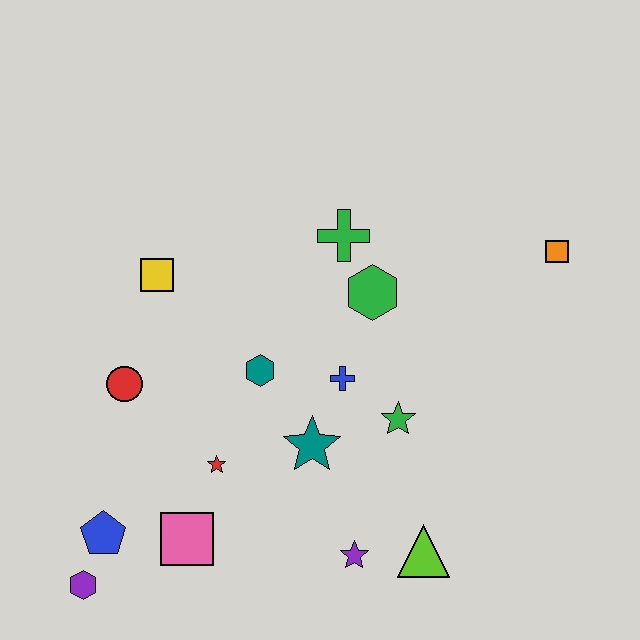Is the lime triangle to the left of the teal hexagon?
No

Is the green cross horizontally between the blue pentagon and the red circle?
No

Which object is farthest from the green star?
The purple hexagon is farthest from the green star.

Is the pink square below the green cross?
Yes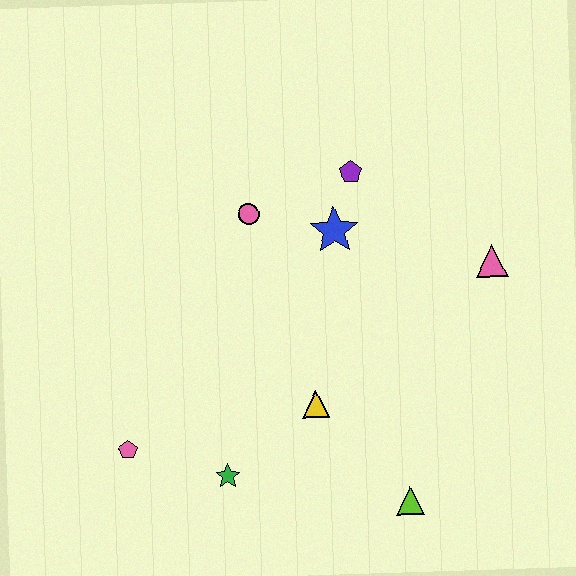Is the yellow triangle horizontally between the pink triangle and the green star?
Yes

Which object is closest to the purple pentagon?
The blue star is closest to the purple pentagon.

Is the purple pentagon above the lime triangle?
Yes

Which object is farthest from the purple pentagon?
The pink pentagon is farthest from the purple pentagon.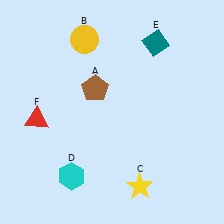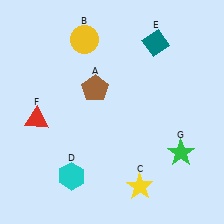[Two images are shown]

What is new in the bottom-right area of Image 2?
A green star (G) was added in the bottom-right area of Image 2.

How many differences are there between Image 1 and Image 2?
There is 1 difference between the two images.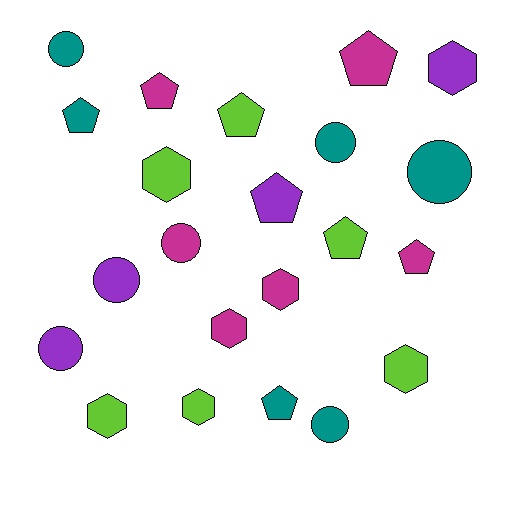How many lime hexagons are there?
There are 4 lime hexagons.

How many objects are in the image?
There are 22 objects.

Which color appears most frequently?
Teal, with 6 objects.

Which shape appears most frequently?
Pentagon, with 8 objects.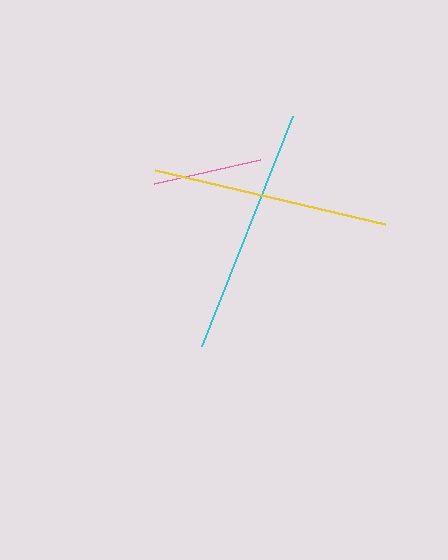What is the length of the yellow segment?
The yellow segment is approximately 237 pixels long.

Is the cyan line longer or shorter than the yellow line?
The cyan line is longer than the yellow line.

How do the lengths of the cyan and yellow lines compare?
The cyan and yellow lines are approximately the same length.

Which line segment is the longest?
The cyan line is the longest at approximately 247 pixels.